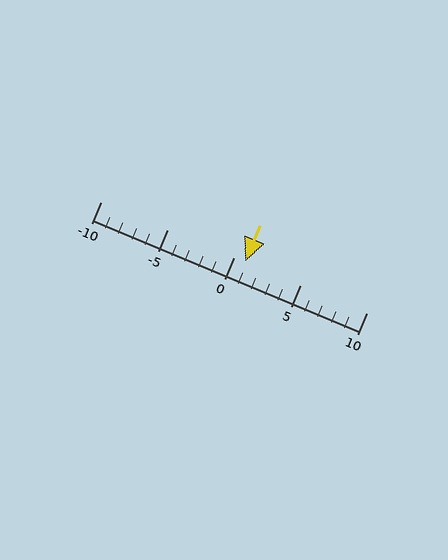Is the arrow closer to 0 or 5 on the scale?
The arrow is closer to 0.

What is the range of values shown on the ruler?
The ruler shows values from -10 to 10.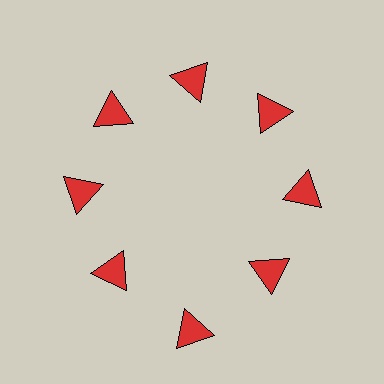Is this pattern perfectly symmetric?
No. The 8 red triangles are arranged in a ring, but one element near the 6 o'clock position is pushed outward from the center, breaking the 8-fold rotational symmetry.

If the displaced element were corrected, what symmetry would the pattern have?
It would have 8-fold rotational symmetry — the pattern would map onto itself every 45 degrees.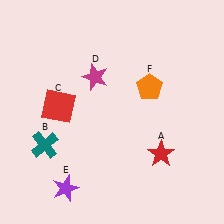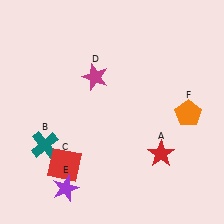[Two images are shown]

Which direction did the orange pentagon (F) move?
The orange pentagon (F) moved right.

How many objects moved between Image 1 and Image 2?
2 objects moved between the two images.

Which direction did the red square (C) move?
The red square (C) moved down.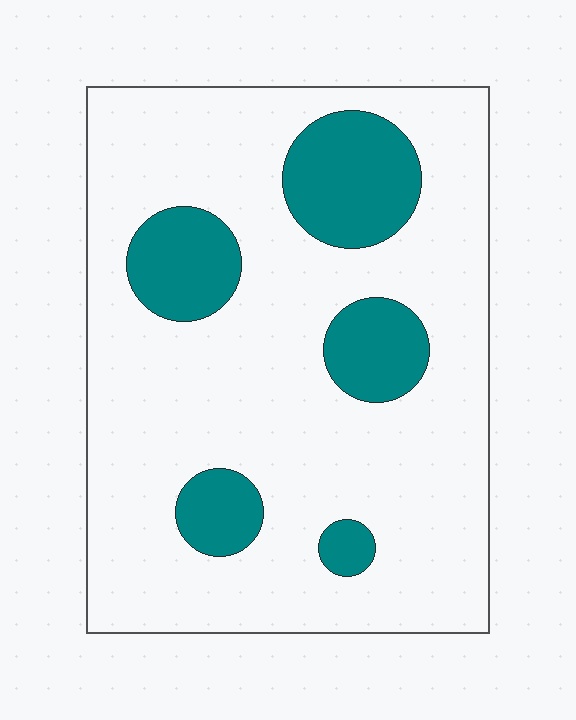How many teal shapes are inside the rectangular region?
5.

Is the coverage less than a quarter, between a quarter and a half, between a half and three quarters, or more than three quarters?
Less than a quarter.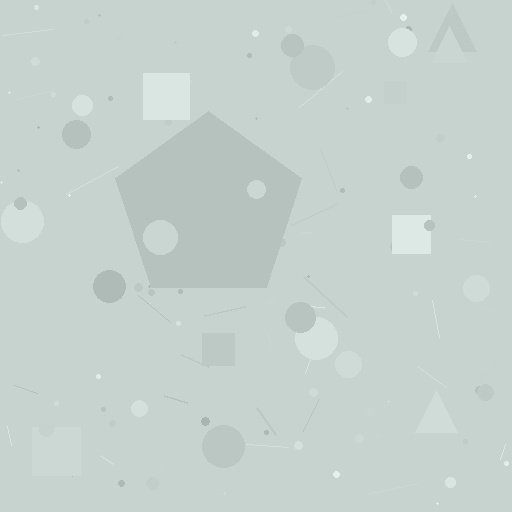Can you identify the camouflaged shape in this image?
The camouflaged shape is a pentagon.